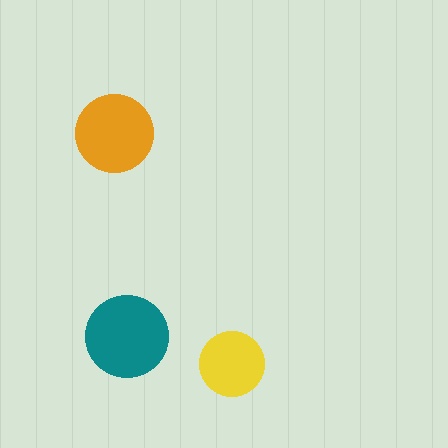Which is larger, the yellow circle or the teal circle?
The teal one.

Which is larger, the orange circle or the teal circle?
The teal one.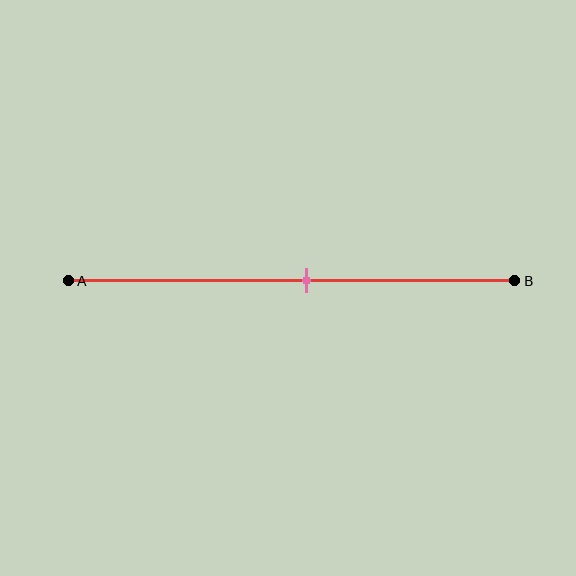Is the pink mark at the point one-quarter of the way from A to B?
No, the mark is at about 55% from A, not at the 25% one-quarter point.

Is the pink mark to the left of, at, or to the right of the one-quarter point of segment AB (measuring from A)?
The pink mark is to the right of the one-quarter point of segment AB.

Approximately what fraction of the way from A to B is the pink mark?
The pink mark is approximately 55% of the way from A to B.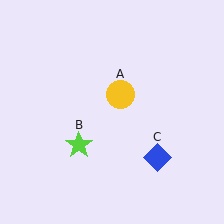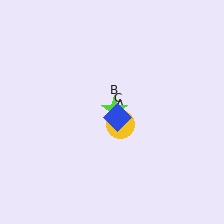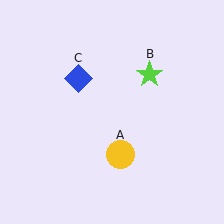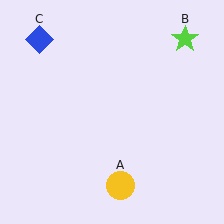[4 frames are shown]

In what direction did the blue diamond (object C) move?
The blue diamond (object C) moved up and to the left.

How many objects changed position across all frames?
3 objects changed position: yellow circle (object A), lime star (object B), blue diamond (object C).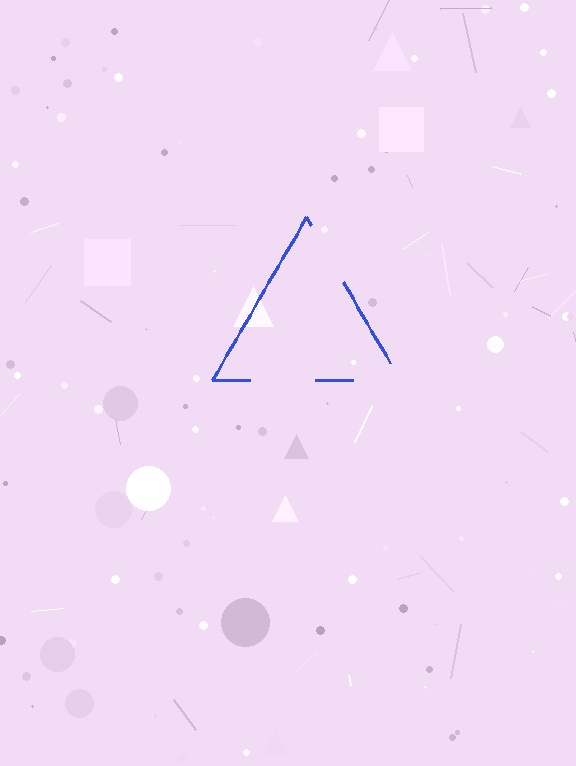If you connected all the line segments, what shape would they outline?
They would outline a triangle.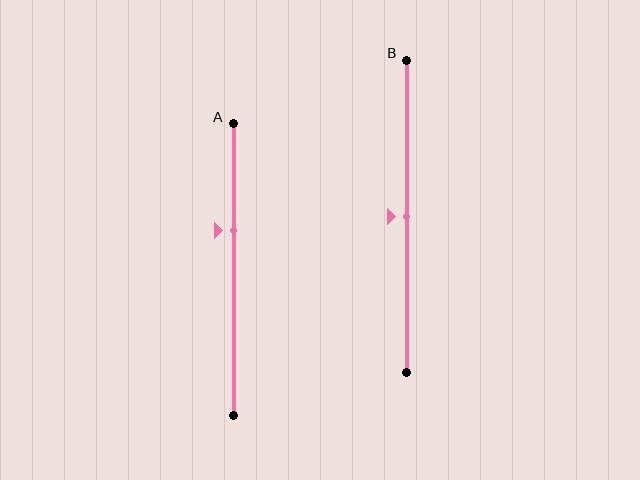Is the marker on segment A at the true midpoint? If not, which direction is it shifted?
No, the marker on segment A is shifted upward by about 13% of the segment length.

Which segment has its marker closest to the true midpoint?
Segment B has its marker closest to the true midpoint.